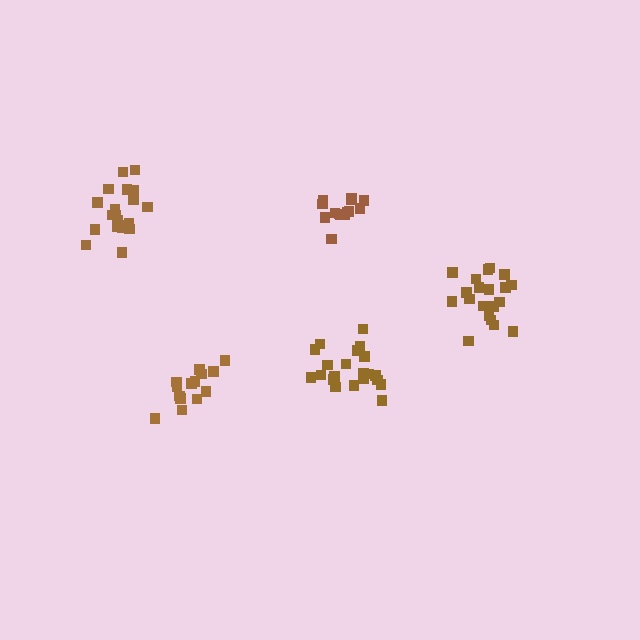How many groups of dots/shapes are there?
There are 5 groups.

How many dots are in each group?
Group 1: 15 dots, Group 2: 15 dots, Group 3: 21 dots, Group 4: 21 dots, Group 5: 21 dots (93 total).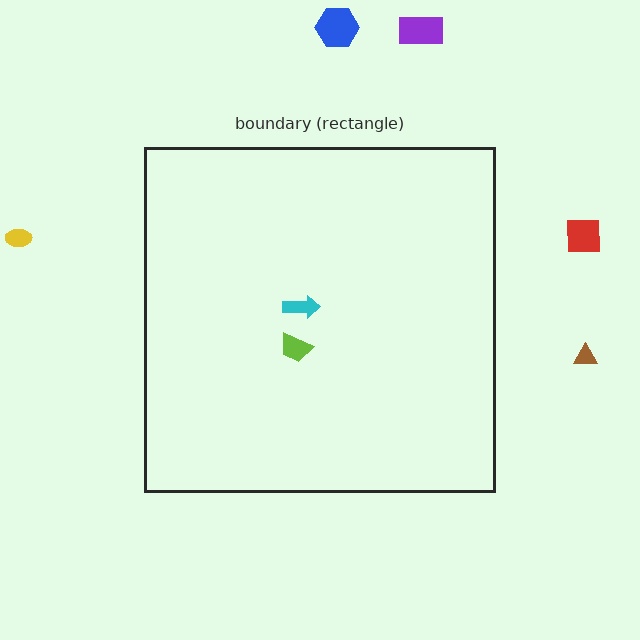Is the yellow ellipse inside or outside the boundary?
Outside.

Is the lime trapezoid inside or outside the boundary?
Inside.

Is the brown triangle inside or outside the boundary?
Outside.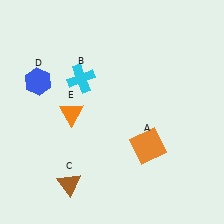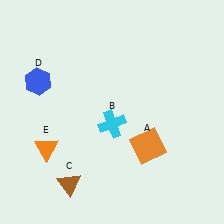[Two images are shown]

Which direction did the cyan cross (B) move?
The cyan cross (B) moved down.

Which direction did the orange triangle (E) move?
The orange triangle (E) moved down.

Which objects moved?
The objects that moved are: the cyan cross (B), the orange triangle (E).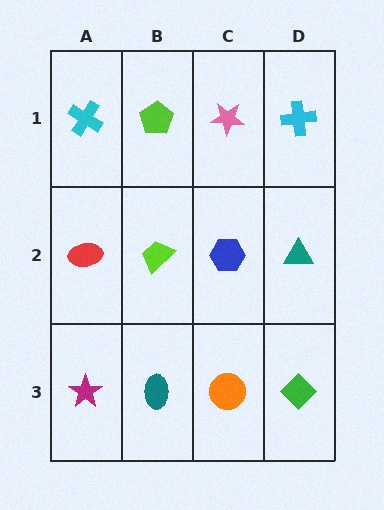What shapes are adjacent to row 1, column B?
A lime trapezoid (row 2, column B), a cyan cross (row 1, column A), a pink star (row 1, column C).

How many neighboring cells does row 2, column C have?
4.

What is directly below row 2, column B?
A teal ellipse.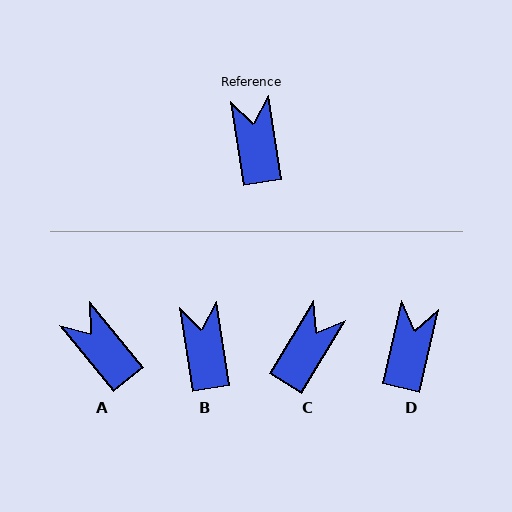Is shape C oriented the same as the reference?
No, it is off by about 40 degrees.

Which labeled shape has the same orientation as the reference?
B.